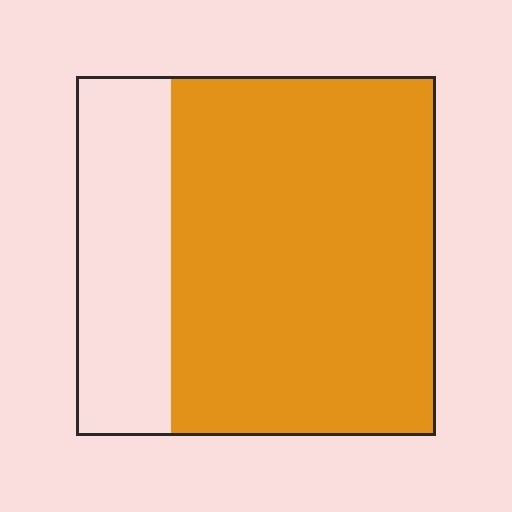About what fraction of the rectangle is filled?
About three quarters (3/4).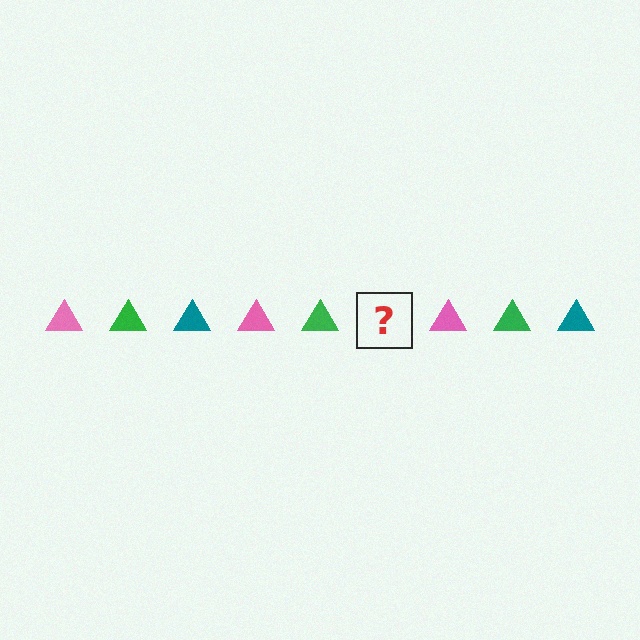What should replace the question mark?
The question mark should be replaced with a teal triangle.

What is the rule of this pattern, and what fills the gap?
The rule is that the pattern cycles through pink, green, teal triangles. The gap should be filled with a teal triangle.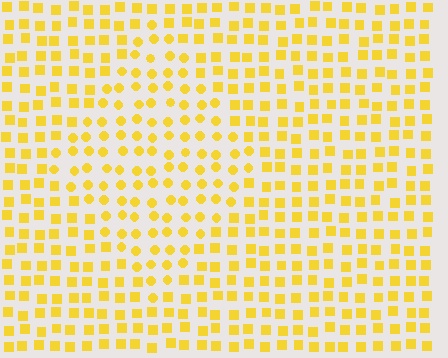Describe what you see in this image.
The image is filled with small yellow elements arranged in a uniform grid. A diamond-shaped region contains circles, while the surrounding area contains squares. The boundary is defined purely by the change in element shape.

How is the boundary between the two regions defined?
The boundary is defined by a change in element shape: circles inside vs. squares outside. All elements share the same color and spacing.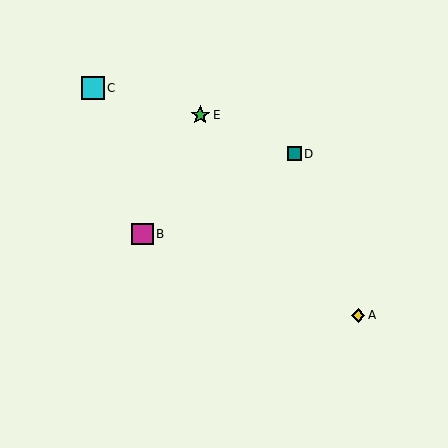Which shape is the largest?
The cyan square (labeled C) is the largest.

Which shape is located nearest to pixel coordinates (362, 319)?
The yellow diamond (labeled A) at (358, 315) is nearest to that location.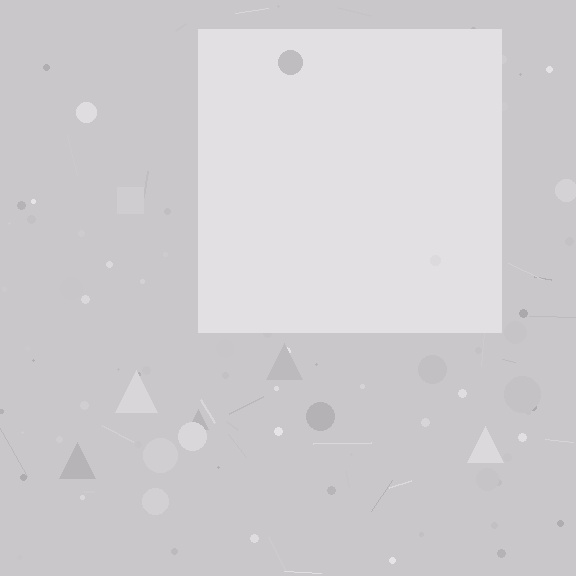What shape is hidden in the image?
A square is hidden in the image.